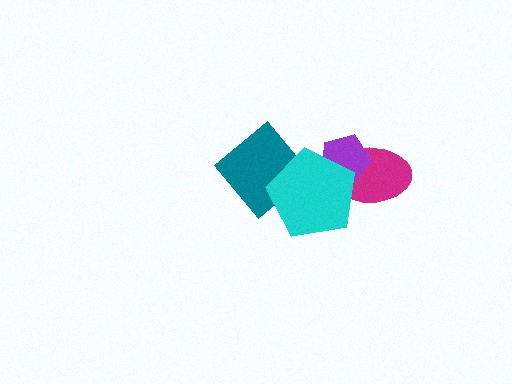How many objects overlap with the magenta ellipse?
2 objects overlap with the magenta ellipse.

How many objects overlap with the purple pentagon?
2 objects overlap with the purple pentagon.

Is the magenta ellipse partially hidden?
Yes, it is partially covered by another shape.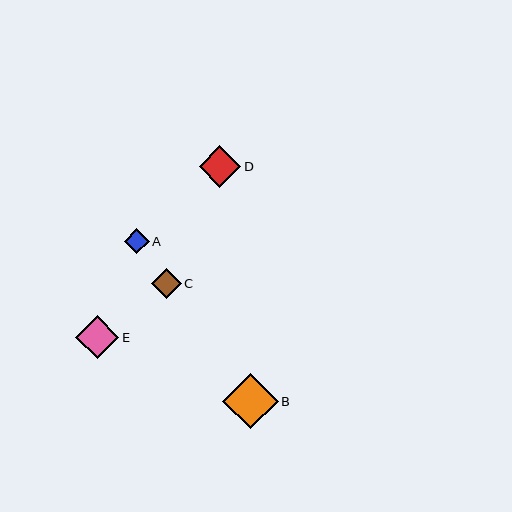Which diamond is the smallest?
Diamond A is the smallest with a size of approximately 25 pixels.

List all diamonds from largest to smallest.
From largest to smallest: B, E, D, C, A.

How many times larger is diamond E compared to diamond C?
Diamond E is approximately 1.4 times the size of diamond C.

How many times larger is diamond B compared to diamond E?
Diamond B is approximately 1.3 times the size of diamond E.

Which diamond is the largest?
Diamond B is the largest with a size of approximately 56 pixels.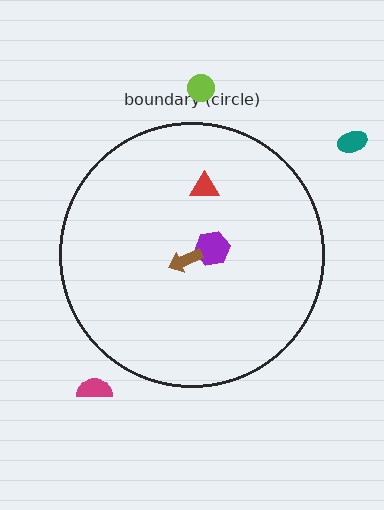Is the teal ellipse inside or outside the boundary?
Outside.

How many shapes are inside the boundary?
3 inside, 3 outside.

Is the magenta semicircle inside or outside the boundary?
Outside.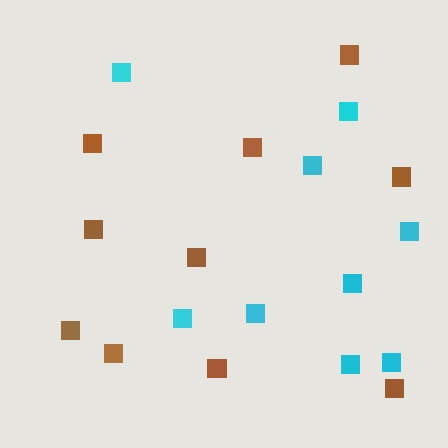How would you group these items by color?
There are 2 groups: one group of brown squares (10) and one group of cyan squares (9).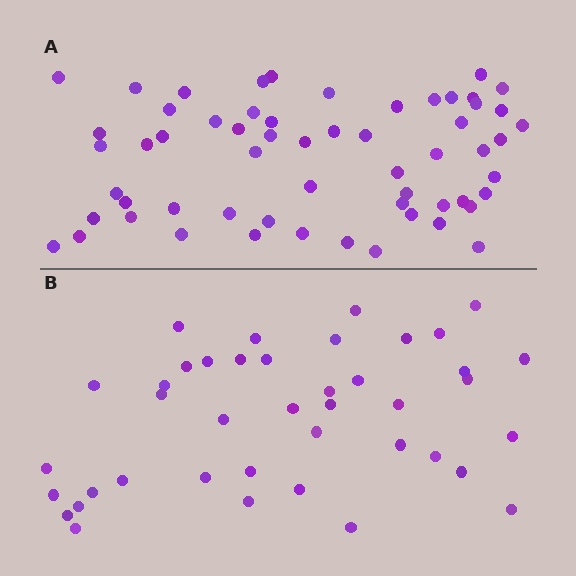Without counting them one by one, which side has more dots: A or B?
Region A (the top region) has more dots.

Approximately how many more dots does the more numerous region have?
Region A has approximately 20 more dots than region B.